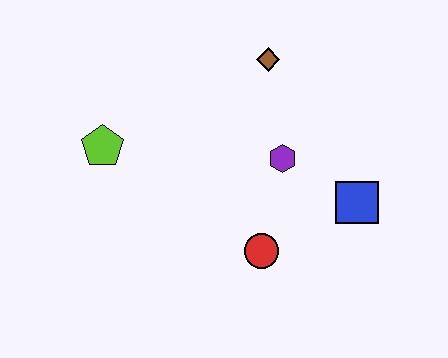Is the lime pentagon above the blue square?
Yes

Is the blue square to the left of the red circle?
No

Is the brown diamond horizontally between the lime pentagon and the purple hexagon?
Yes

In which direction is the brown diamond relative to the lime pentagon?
The brown diamond is to the right of the lime pentagon.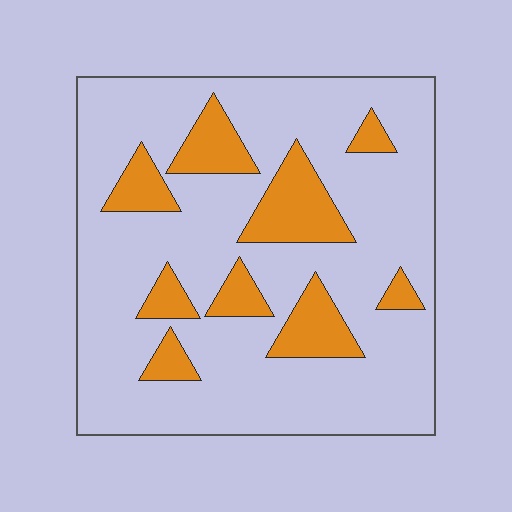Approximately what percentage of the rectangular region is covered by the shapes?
Approximately 20%.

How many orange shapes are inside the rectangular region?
9.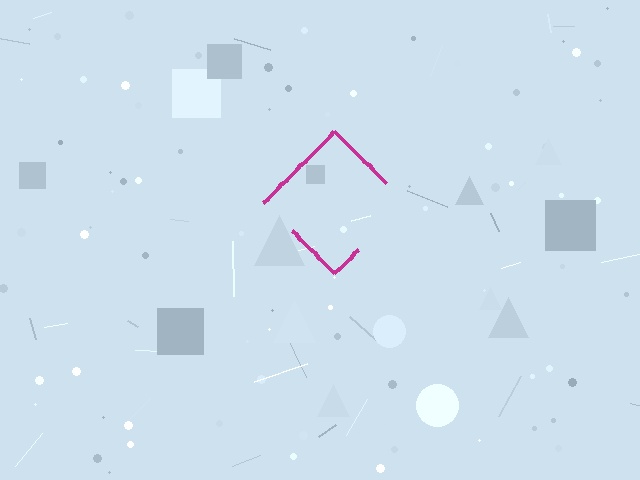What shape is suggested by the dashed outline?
The dashed outline suggests a diamond.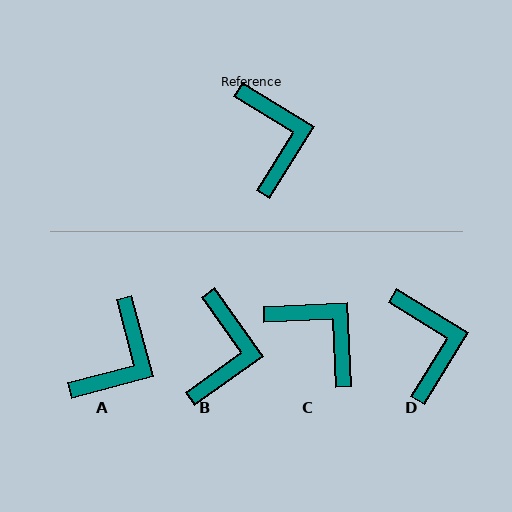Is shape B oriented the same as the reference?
No, it is off by about 23 degrees.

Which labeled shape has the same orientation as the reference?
D.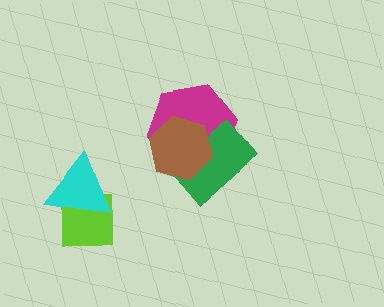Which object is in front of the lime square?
The cyan triangle is in front of the lime square.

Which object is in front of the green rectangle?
The brown hexagon is in front of the green rectangle.